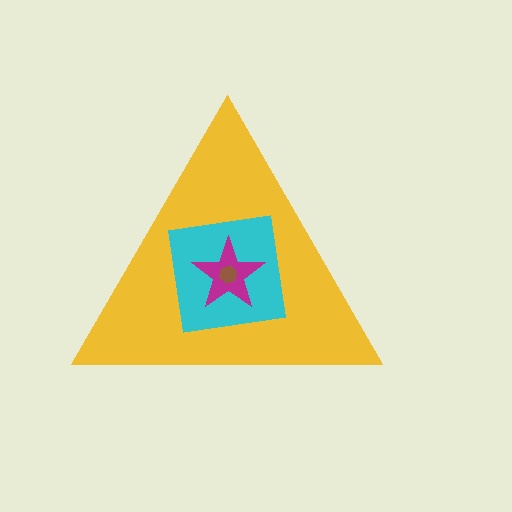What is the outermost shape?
The yellow triangle.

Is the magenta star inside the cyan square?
Yes.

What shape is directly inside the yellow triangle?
The cyan square.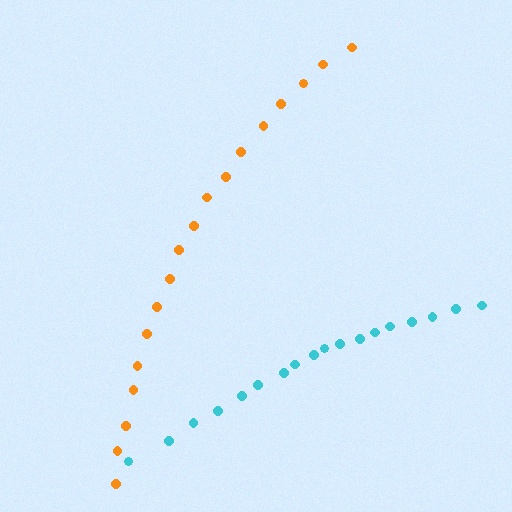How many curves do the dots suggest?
There are 2 distinct paths.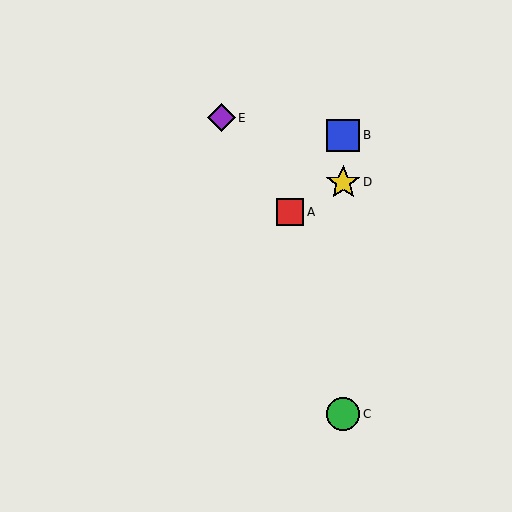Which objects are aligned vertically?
Objects B, C, D are aligned vertically.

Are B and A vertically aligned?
No, B is at x≈343 and A is at x≈290.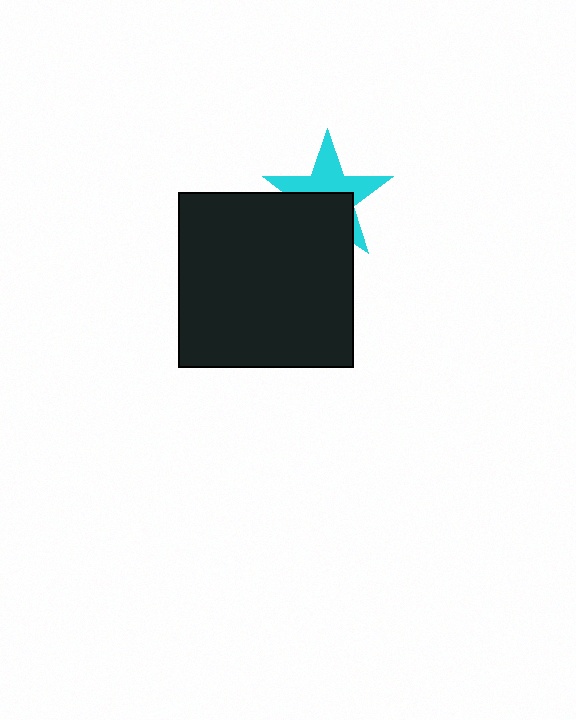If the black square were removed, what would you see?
You would see the complete cyan star.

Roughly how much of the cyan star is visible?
About half of it is visible (roughly 53%).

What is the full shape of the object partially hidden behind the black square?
The partially hidden object is a cyan star.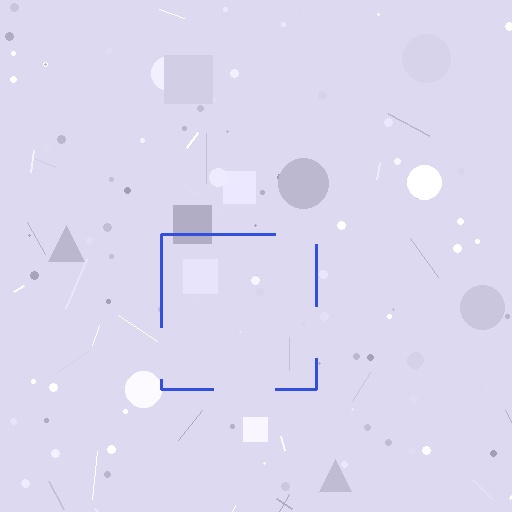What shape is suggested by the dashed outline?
The dashed outline suggests a square.